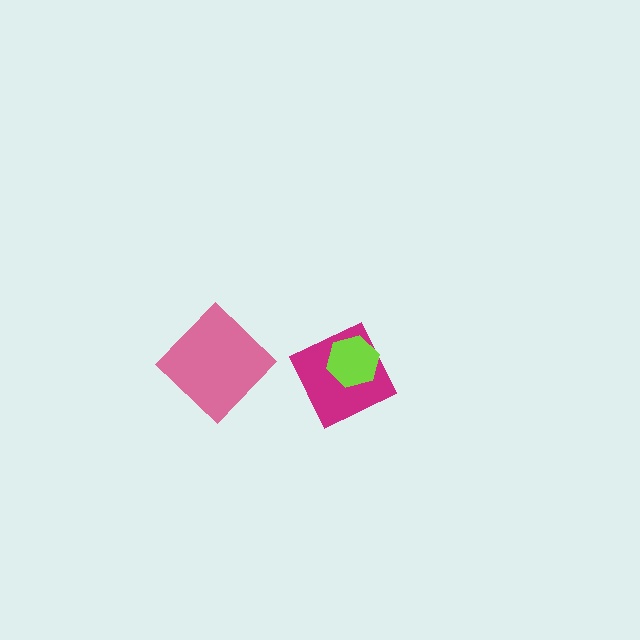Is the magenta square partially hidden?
Yes, it is partially covered by another shape.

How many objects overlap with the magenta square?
1 object overlaps with the magenta square.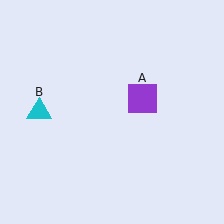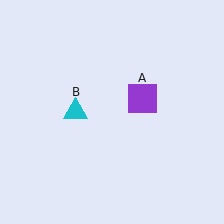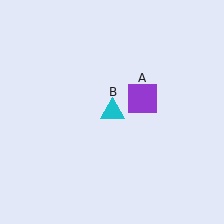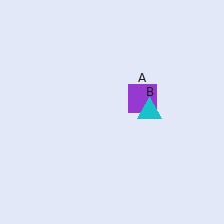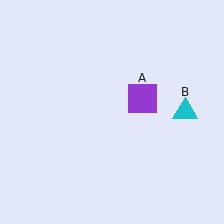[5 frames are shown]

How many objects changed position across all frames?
1 object changed position: cyan triangle (object B).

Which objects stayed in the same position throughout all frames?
Purple square (object A) remained stationary.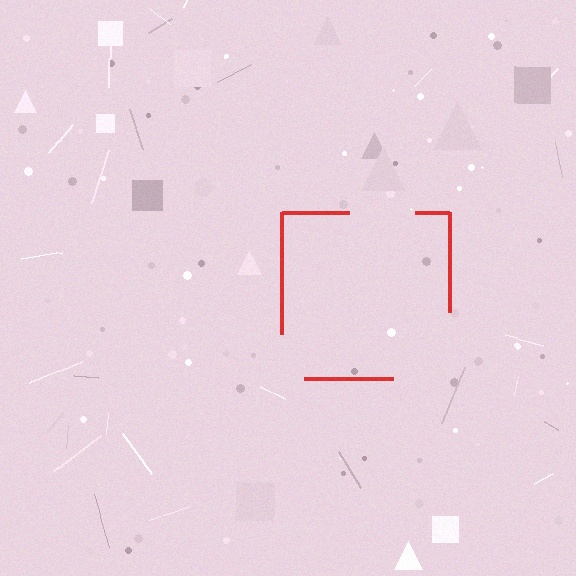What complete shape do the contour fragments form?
The contour fragments form a square.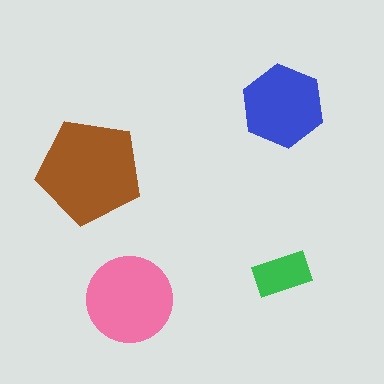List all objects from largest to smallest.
The brown pentagon, the pink circle, the blue hexagon, the green rectangle.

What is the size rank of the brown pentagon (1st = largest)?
1st.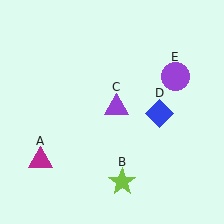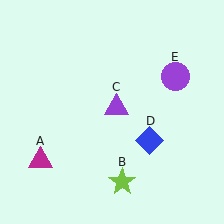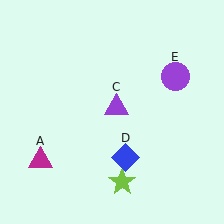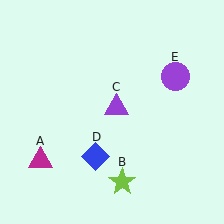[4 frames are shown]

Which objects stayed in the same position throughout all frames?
Magenta triangle (object A) and lime star (object B) and purple triangle (object C) and purple circle (object E) remained stationary.